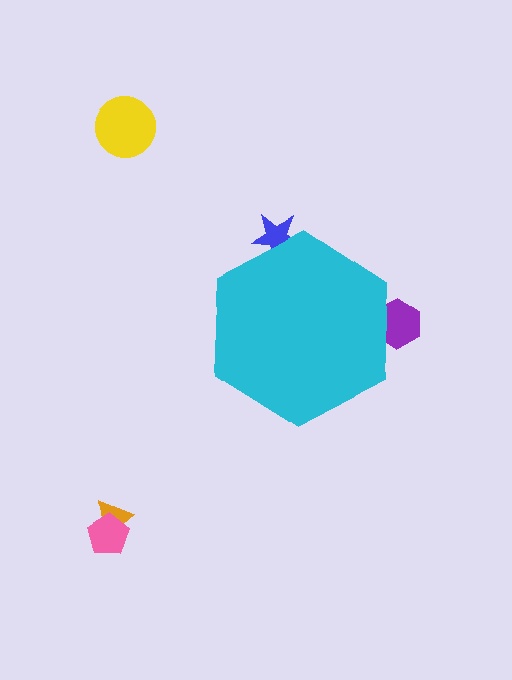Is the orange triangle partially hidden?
No, the orange triangle is fully visible.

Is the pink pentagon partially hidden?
No, the pink pentagon is fully visible.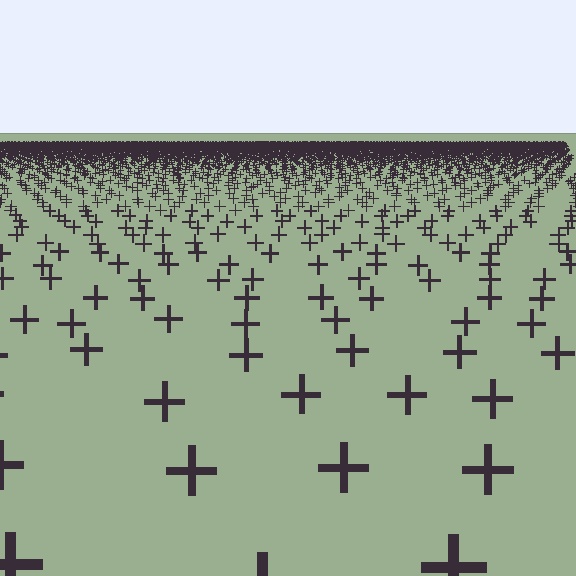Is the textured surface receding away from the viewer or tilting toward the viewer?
The surface is receding away from the viewer. Texture elements get smaller and denser toward the top.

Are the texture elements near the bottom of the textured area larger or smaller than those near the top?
Larger. Near the bottom, elements are closer to the viewer and appear at a bigger on-screen size.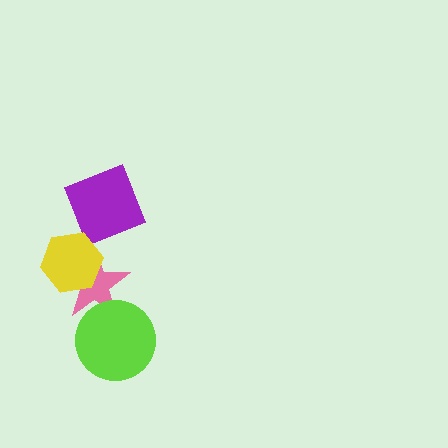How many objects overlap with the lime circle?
1 object overlaps with the lime circle.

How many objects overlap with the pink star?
2 objects overlap with the pink star.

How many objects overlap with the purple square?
0 objects overlap with the purple square.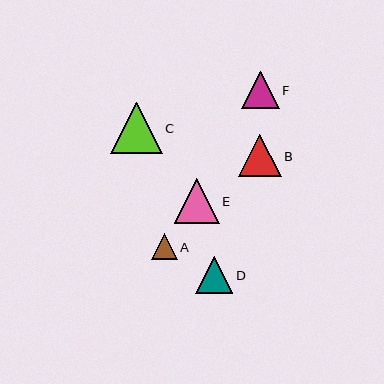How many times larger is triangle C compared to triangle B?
Triangle C is approximately 1.2 times the size of triangle B.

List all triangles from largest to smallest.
From largest to smallest: C, E, B, F, D, A.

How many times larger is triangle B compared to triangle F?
Triangle B is approximately 1.1 times the size of triangle F.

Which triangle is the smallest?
Triangle A is the smallest with a size of approximately 26 pixels.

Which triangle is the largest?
Triangle C is the largest with a size of approximately 51 pixels.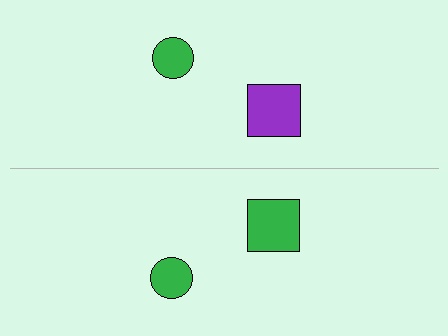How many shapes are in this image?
There are 4 shapes in this image.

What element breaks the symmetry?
The green square on the bottom side breaks the symmetry — its mirror counterpart is purple.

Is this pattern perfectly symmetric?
No, the pattern is not perfectly symmetric. The green square on the bottom side breaks the symmetry — its mirror counterpart is purple.